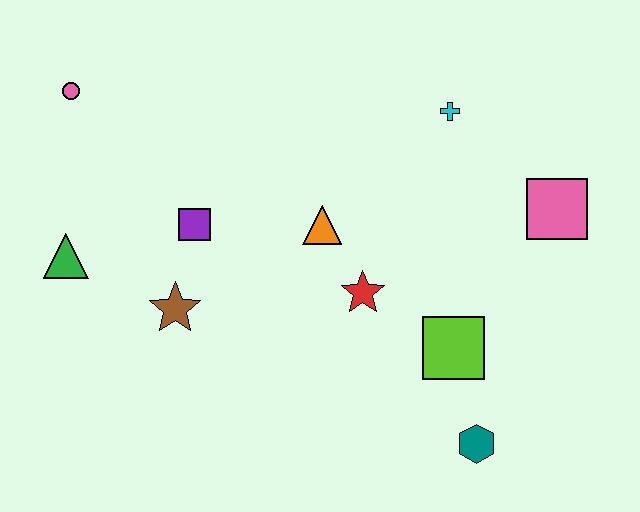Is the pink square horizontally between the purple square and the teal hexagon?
No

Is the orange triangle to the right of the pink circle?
Yes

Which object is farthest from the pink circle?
The teal hexagon is farthest from the pink circle.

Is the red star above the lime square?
Yes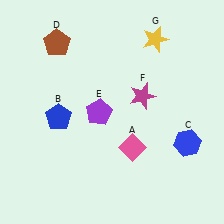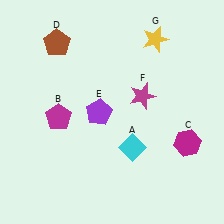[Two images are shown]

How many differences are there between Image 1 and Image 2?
There are 3 differences between the two images.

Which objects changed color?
A changed from pink to cyan. B changed from blue to magenta. C changed from blue to magenta.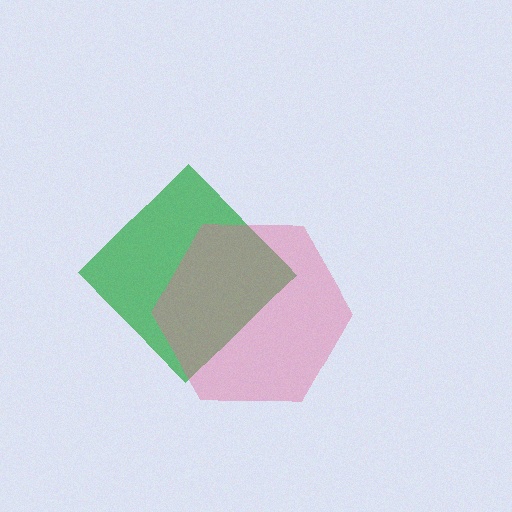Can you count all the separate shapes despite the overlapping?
Yes, there are 2 separate shapes.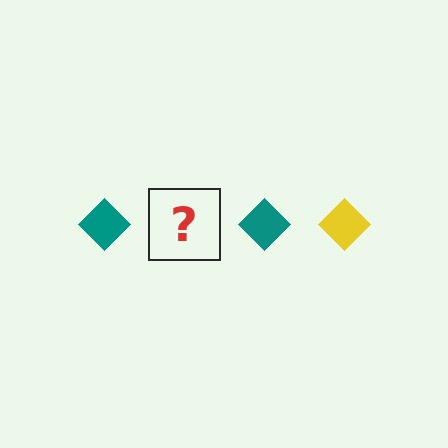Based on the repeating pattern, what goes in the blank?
The blank should be a yellow diamond.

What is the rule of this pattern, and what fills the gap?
The rule is that the pattern cycles through teal, yellow diamonds. The gap should be filled with a yellow diamond.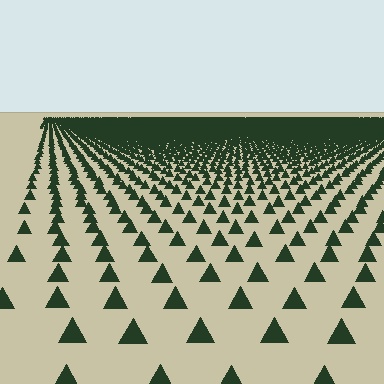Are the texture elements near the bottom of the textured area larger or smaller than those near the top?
Larger. Near the bottom, elements are closer to the viewer and appear at a bigger on-screen size.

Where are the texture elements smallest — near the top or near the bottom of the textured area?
Near the top.